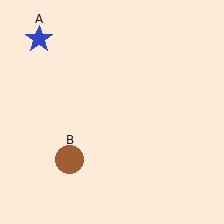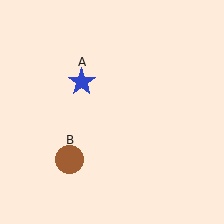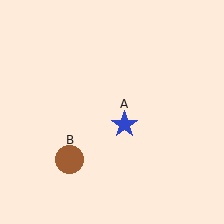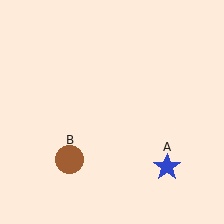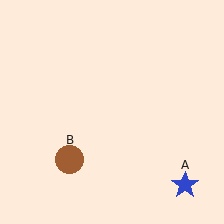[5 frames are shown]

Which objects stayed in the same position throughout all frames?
Brown circle (object B) remained stationary.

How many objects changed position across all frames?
1 object changed position: blue star (object A).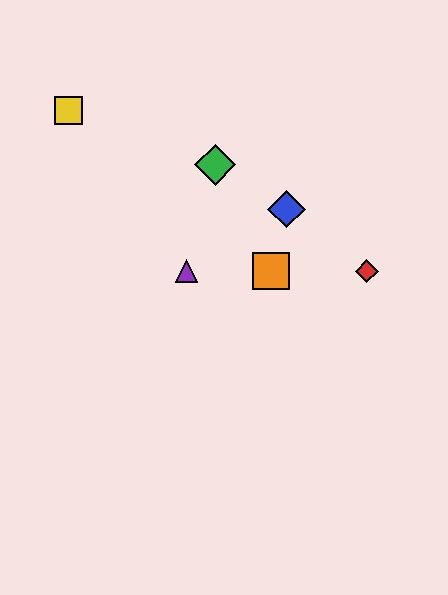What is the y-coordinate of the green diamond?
The green diamond is at y≈165.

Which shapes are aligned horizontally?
The red diamond, the purple triangle, the orange square are aligned horizontally.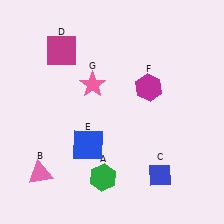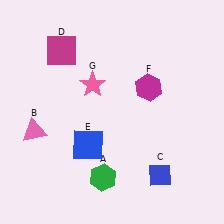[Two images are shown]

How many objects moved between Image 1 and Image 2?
1 object moved between the two images.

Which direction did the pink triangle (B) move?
The pink triangle (B) moved up.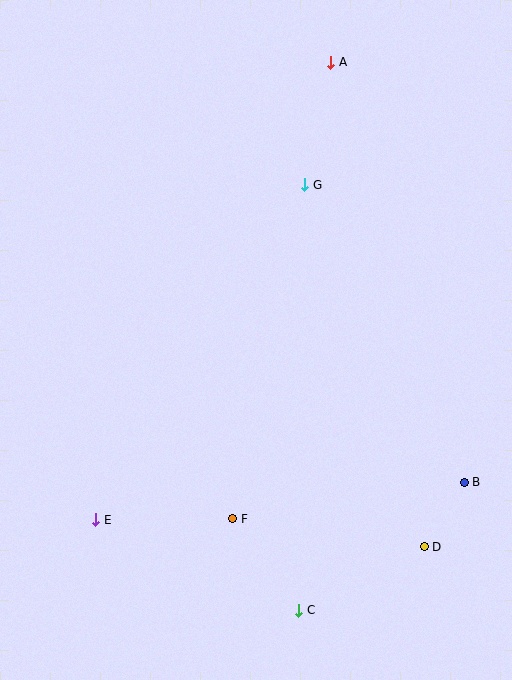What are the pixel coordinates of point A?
Point A is at (331, 62).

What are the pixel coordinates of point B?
Point B is at (464, 482).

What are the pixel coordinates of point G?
Point G is at (305, 185).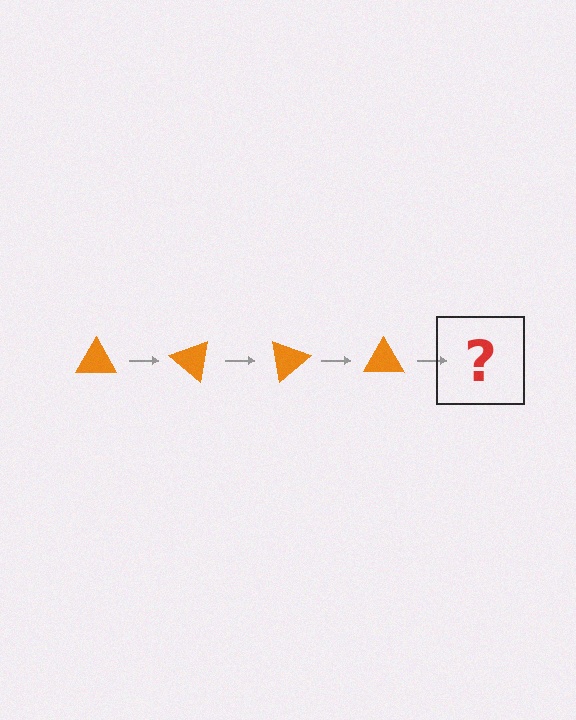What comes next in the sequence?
The next element should be an orange triangle rotated 160 degrees.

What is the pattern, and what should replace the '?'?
The pattern is that the triangle rotates 40 degrees each step. The '?' should be an orange triangle rotated 160 degrees.